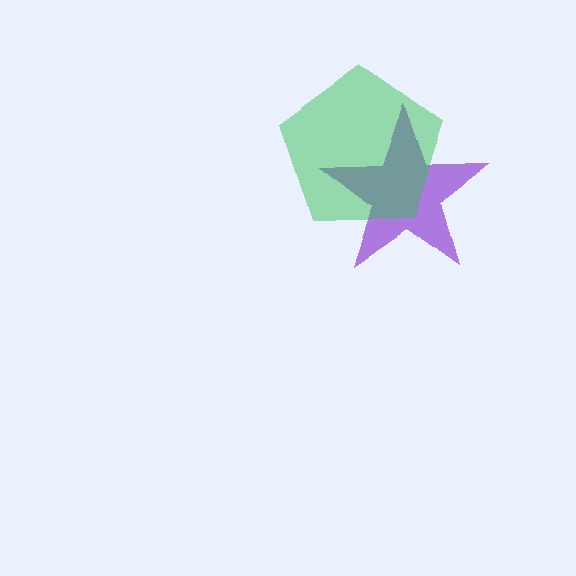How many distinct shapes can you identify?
There are 2 distinct shapes: a purple star, a green pentagon.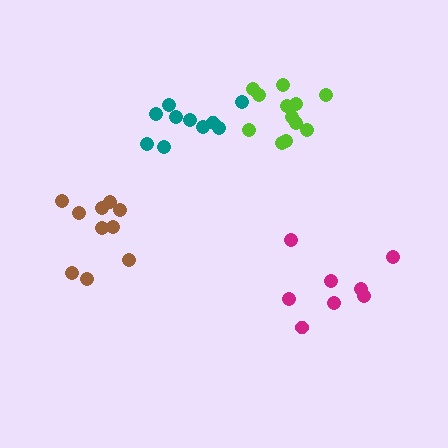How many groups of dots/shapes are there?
There are 4 groups.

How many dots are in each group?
Group 1: 10 dots, Group 2: 10 dots, Group 3: 8 dots, Group 4: 12 dots (40 total).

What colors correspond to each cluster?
The clusters are colored: brown, teal, magenta, lime.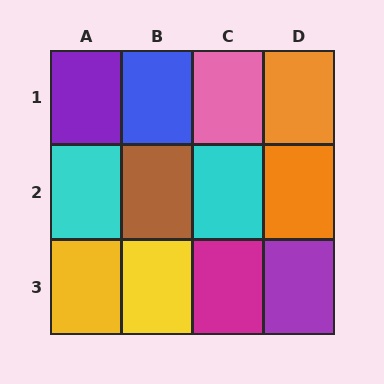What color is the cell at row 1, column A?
Purple.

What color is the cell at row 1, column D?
Orange.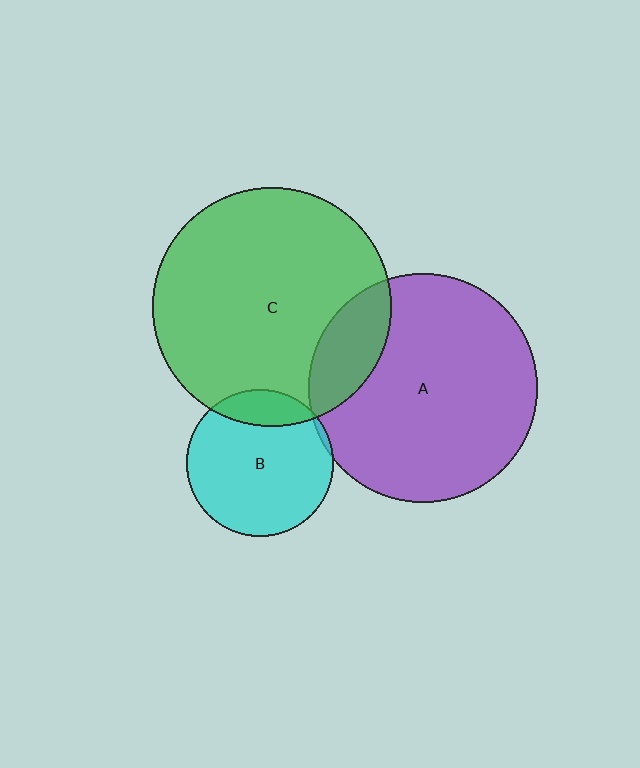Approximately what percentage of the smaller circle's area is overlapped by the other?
Approximately 15%.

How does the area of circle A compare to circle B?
Approximately 2.4 times.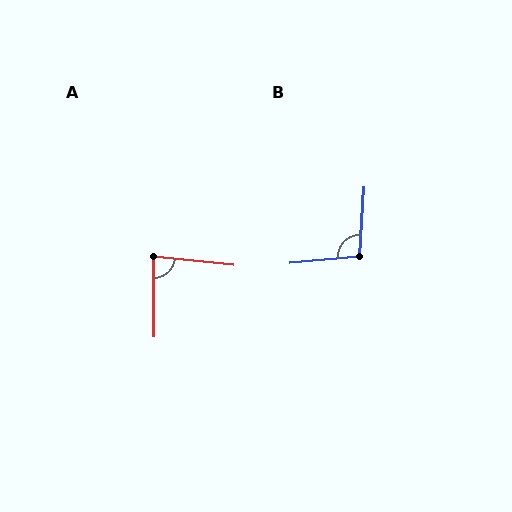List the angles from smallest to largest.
A (83°), B (99°).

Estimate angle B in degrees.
Approximately 99 degrees.